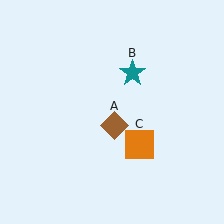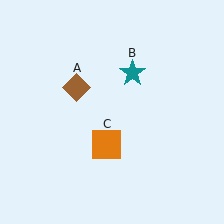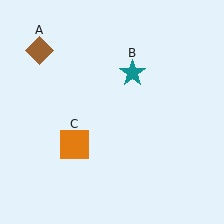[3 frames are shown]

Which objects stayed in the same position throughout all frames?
Teal star (object B) remained stationary.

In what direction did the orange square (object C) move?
The orange square (object C) moved left.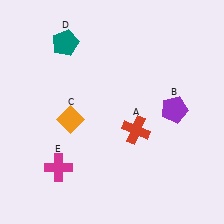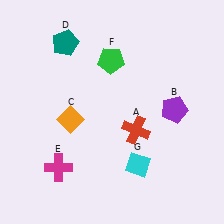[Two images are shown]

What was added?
A green pentagon (F), a cyan diamond (G) were added in Image 2.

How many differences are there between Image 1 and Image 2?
There are 2 differences between the two images.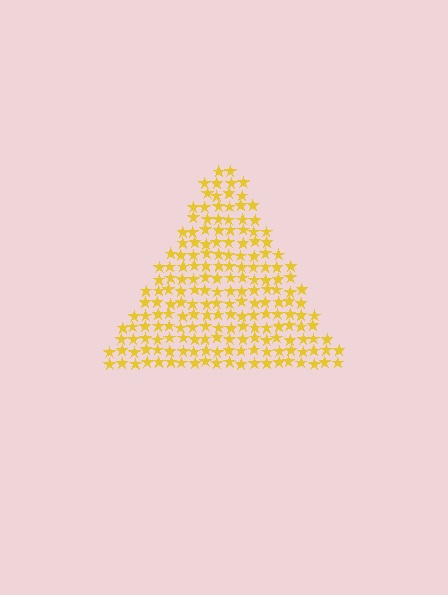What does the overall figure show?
The overall figure shows a triangle.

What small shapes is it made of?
It is made of small stars.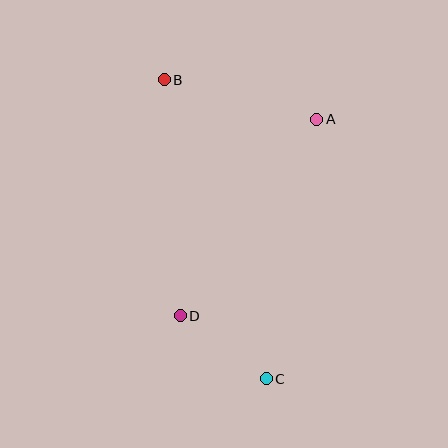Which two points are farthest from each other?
Points B and C are farthest from each other.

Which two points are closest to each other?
Points C and D are closest to each other.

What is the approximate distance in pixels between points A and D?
The distance between A and D is approximately 239 pixels.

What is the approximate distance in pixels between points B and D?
The distance between B and D is approximately 236 pixels.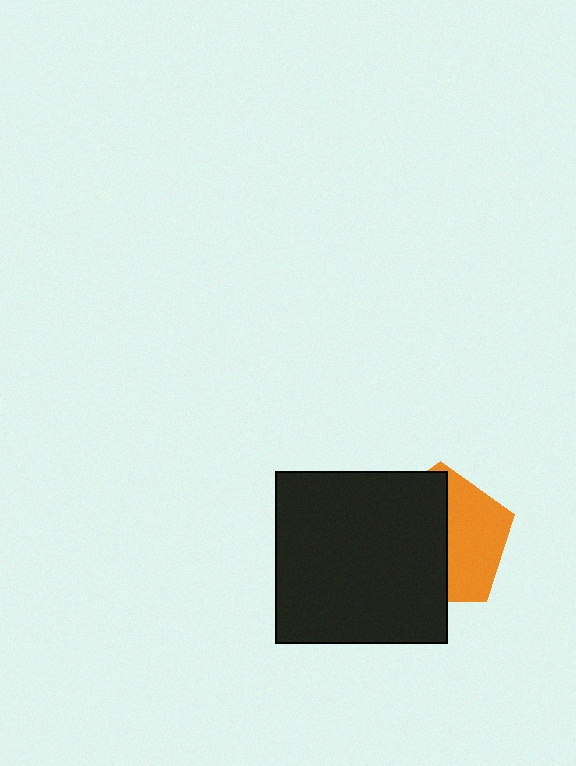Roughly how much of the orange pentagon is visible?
A small part of it is visible (roughly 44%).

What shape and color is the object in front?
The object in front is a black square.